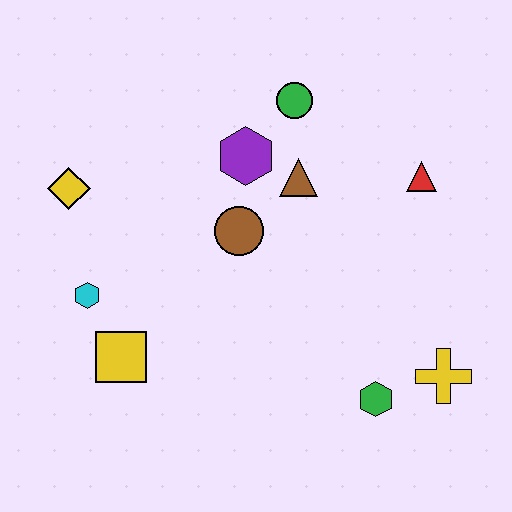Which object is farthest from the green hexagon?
The yellow diamond is farthest from the green hexagon.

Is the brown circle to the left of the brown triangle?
Yes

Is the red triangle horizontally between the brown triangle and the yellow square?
No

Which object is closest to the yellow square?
The cyan hexagon is closest to the yellow square.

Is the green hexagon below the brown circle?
Yes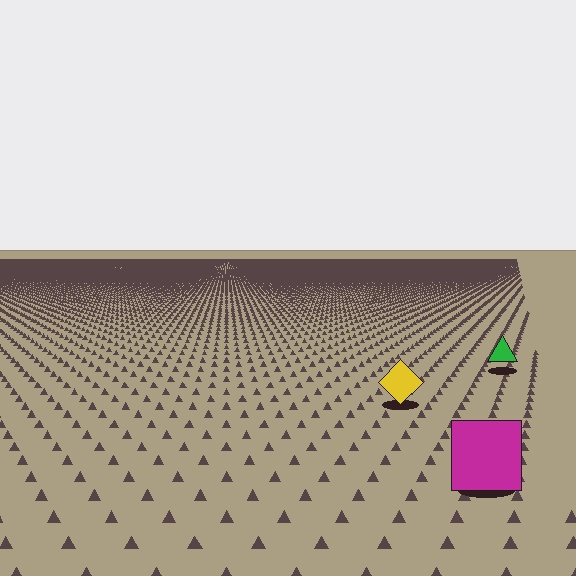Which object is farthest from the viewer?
The green triangle is farthest from the viewer. It appears smaller and the ground texture around it is denser.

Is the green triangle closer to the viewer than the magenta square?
No. The magenta square is closer — you can tell from the texture gradient: the ground texture is coarser near it.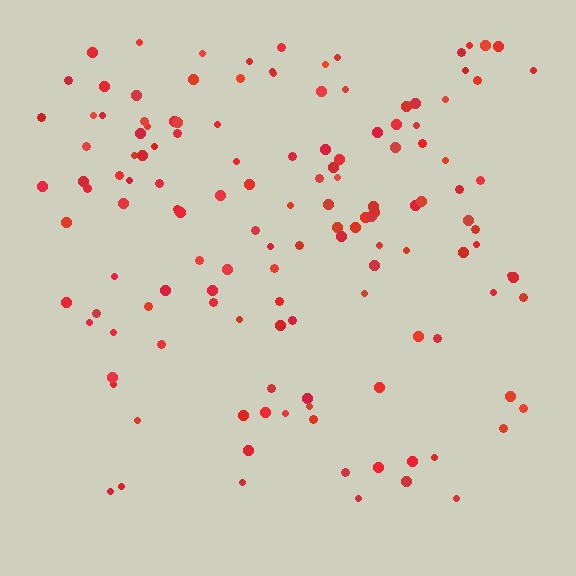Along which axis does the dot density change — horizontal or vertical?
Vertical.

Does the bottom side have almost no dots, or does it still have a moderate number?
Still a moderate number, just noticeably fewer than the top.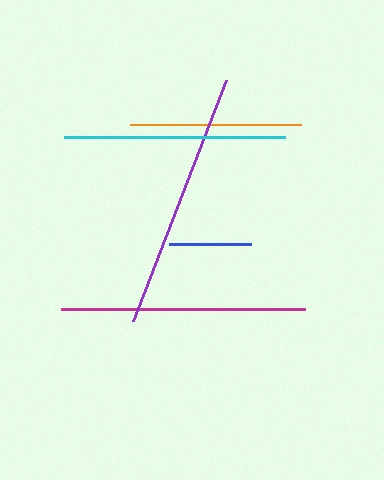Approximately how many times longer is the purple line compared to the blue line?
The purple line is approximately 3.2 times the length of the blue line.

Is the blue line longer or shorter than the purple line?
The purple line is longer than the blue line.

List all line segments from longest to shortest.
From longest to shortest: purple, magenta, cyan, orange, blue.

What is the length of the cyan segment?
The cyan segment is approximately 221 pixels long.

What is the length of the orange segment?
The orange segment is approximately 170 pixels long.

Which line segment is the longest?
The purple line is the longest at approximately 259 pixels.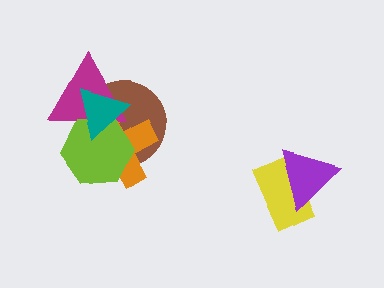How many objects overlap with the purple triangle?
1 object overlaps with the purple triangle.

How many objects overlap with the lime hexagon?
4 objects overlap with the lime hexagon.